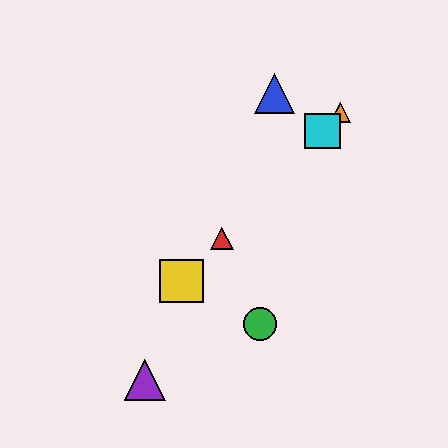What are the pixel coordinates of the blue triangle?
The blue triangle is at (274, 94).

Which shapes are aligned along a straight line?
The red triangle, the yellow square, the orange triangle, the cyan square are aligned along a straight line.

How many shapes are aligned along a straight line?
4 shapes (the red triangle, the yellow square, the orange triangle, the cyan square) are aligned along a straight line.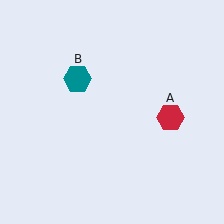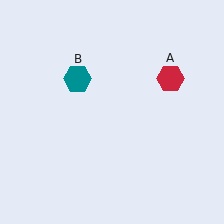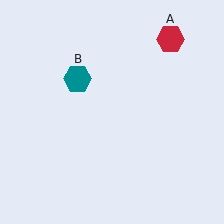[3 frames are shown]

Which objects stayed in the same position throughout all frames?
Teal hexagon (object B) remained stationary.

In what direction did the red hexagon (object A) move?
The red hexagon (object A) moved up.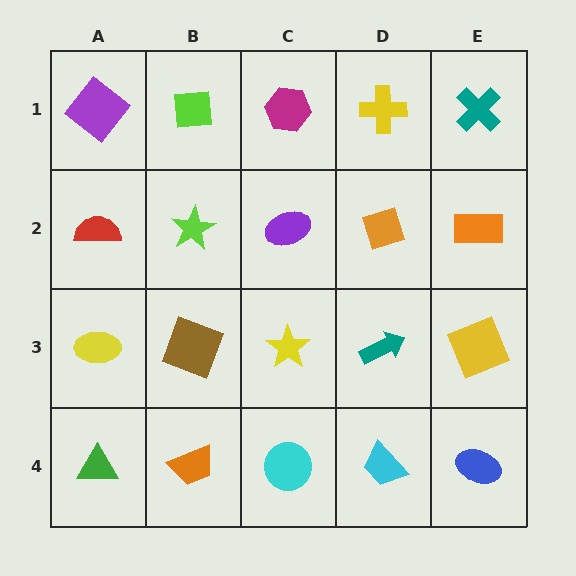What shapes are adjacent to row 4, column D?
A teal arrow (row 3, column D), a cyan circle (row 4, column C), a blue ellipse (row 4, column E).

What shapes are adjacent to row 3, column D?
An orange diamond (row 2, column D), a cyan trapezoid (row 4, column D), a yellow star (row 3, column C), a yellow square (row 3, column E).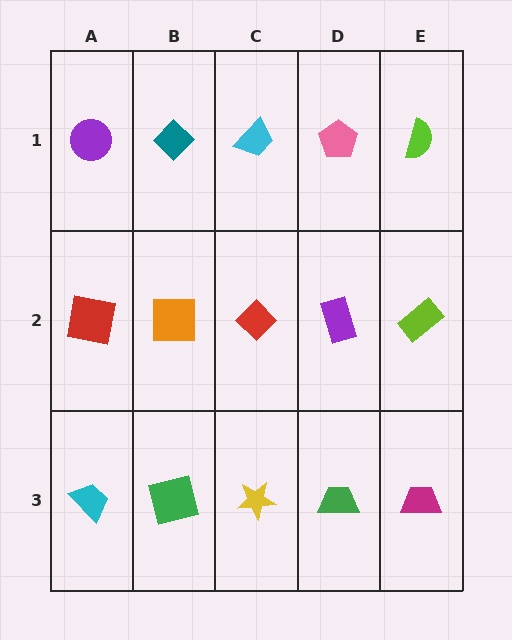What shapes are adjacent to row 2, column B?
A teal diamond (row 1, column B), a green square (row 3, column B), a red square (row 2, column A), a red diamond (row 2, column C).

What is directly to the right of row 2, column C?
A purple rectangle.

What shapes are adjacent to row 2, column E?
A lime semicircle (row 1, column E), a magenta trapezoid (row 3, column E), a purple rectangle (row 2, column D).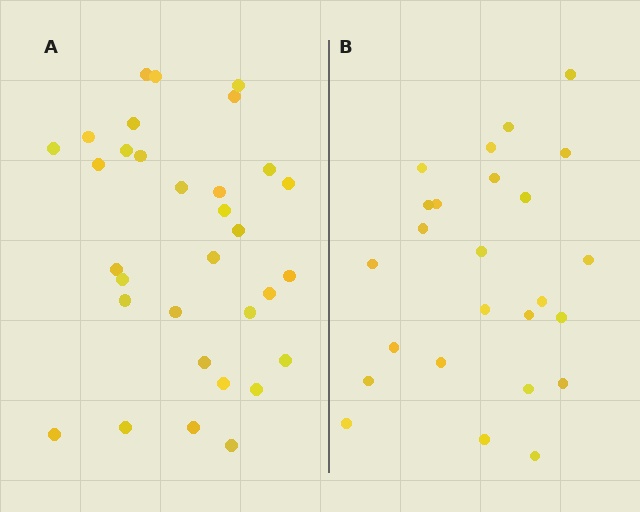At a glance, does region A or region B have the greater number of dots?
Region A (the left region) has more dots.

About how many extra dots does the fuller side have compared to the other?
Region A has roughly 8 or so more dots than region B.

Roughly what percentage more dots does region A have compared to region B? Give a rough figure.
About 30% more.